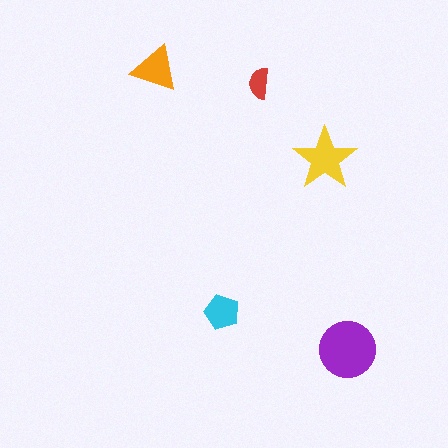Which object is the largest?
The purple circle.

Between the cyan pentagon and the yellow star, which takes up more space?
The yellow star.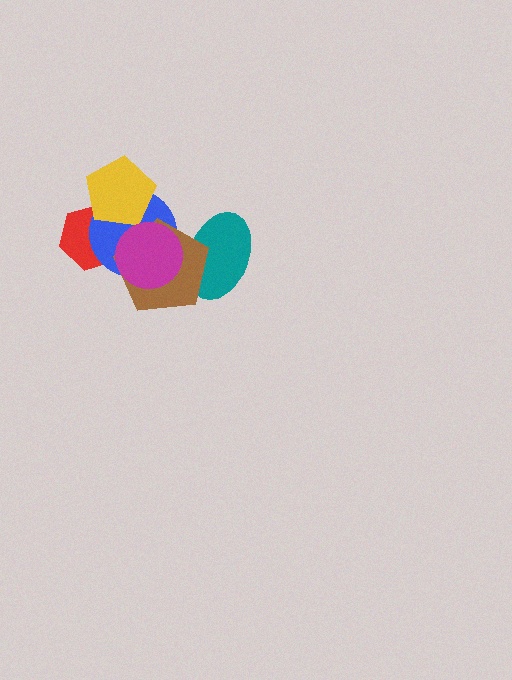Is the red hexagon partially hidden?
Yes, it is partially covered by another shape.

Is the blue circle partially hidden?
Yes, it is partially covered by another shape.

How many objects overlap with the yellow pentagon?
2 objects overlap with the yellow pentagon.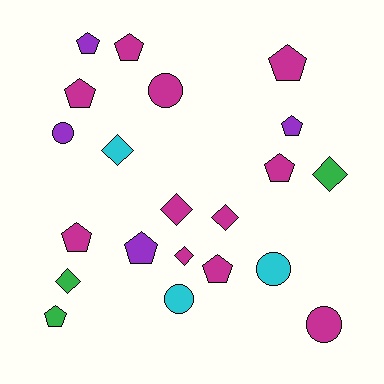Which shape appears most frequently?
Pentagon, with 10 objects.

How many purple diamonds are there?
There are no purple diamonds.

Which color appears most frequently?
Magenta, with 11 objects.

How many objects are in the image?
There are 21 objects.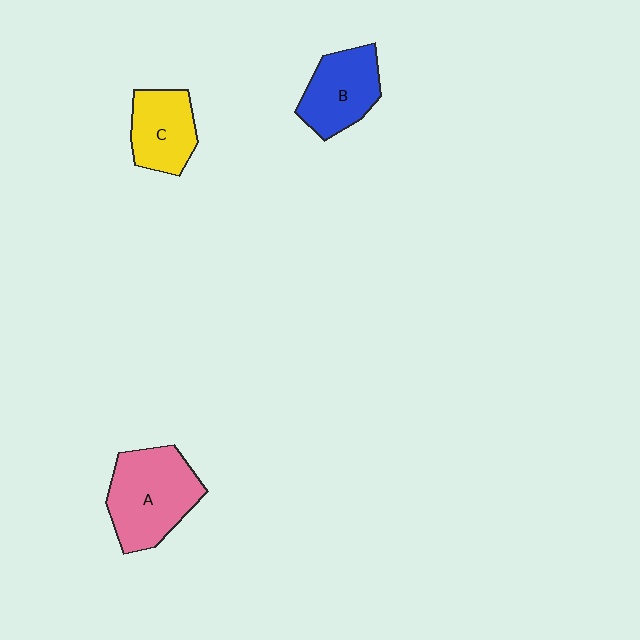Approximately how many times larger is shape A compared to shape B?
Approximately 1.4 times.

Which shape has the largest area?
Shape A (pink).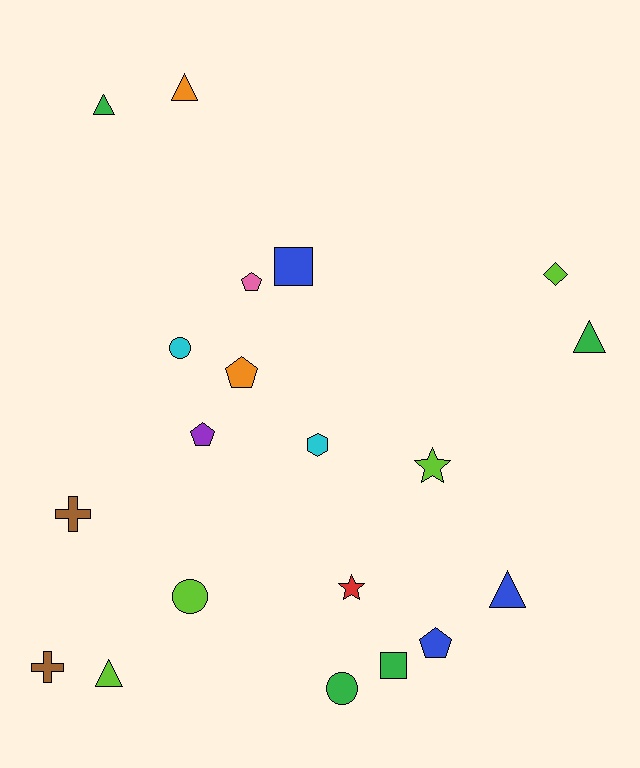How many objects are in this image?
There are 20 objects.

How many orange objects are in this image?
There are 2 orange objects.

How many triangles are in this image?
There are 5 triangles.